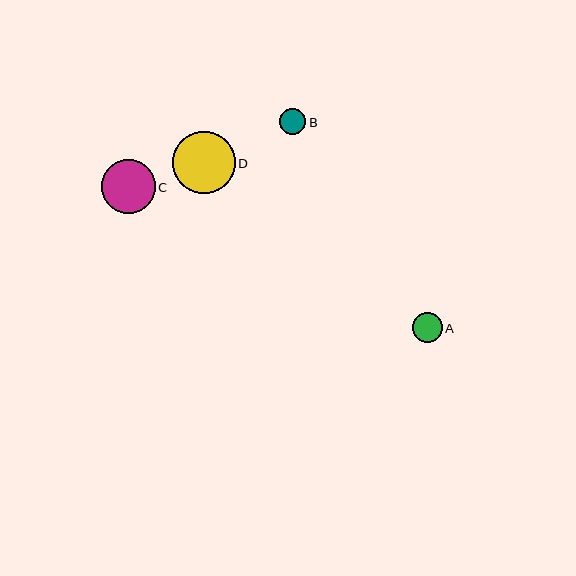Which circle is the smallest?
Circle B is the smallest with a size of approximately 26 pixels.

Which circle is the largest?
Circle D is the largest with a size of approximately 63 pixels.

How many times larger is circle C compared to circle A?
Circle C is approximately 1.8 times the size of circle A.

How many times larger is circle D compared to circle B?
Circle D is approximately 2.4 times the size of circle B.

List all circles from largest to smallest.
From largest to smallest: D, C, A, B.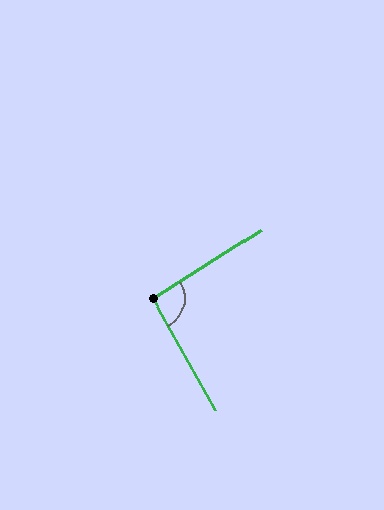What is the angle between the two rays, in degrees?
Approximately 94 degrees.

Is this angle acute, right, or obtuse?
It is approximately a right angle.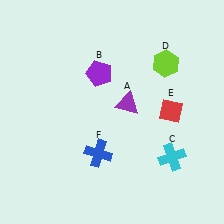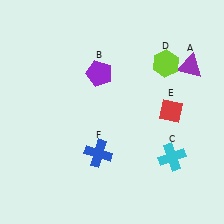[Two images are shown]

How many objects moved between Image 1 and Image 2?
1 object moved between the two images.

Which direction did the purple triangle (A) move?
The purple triangle (A) moved right.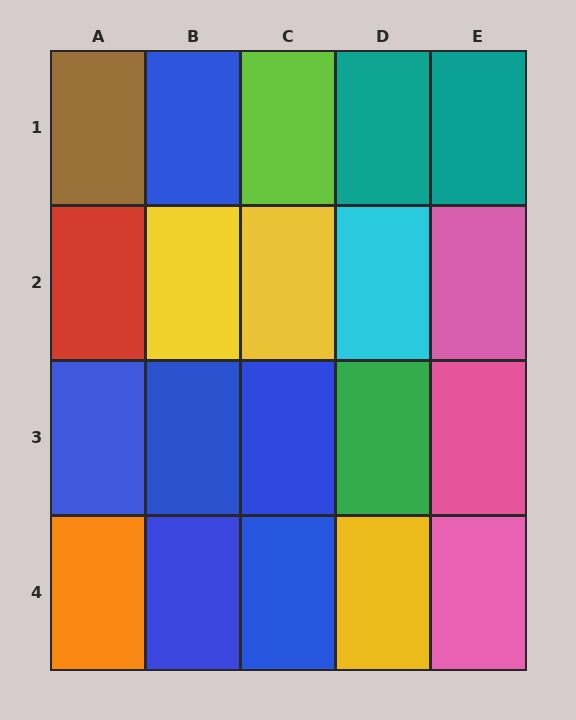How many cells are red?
1 cell is red.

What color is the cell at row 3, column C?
Blue.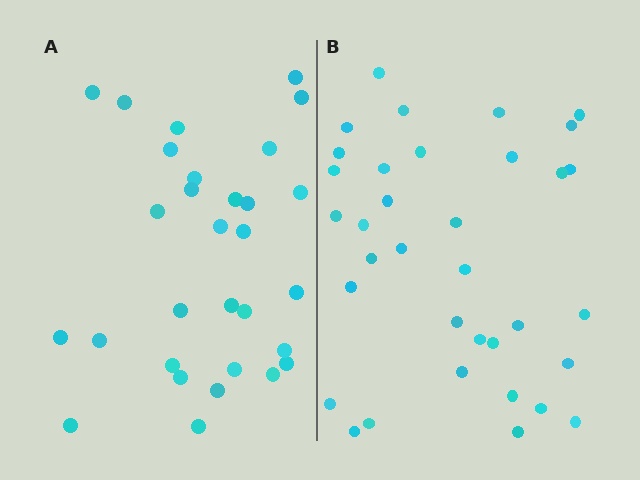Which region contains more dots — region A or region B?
Region B (the right region) has more dots.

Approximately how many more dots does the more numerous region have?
Region B has about 5 more dots than region A.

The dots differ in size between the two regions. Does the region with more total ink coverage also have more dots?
No. Region A has more total ink coverage because its dots are larger, but region B actually contains more individual dots. Total area can be misleading — the number of items is what matters here.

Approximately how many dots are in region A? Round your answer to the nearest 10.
About 30 dots.